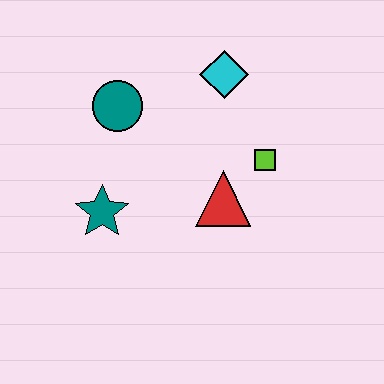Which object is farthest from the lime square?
The teal star is farthest from the lime square.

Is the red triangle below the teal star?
No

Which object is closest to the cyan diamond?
The lime square is closest to the cyan diamond.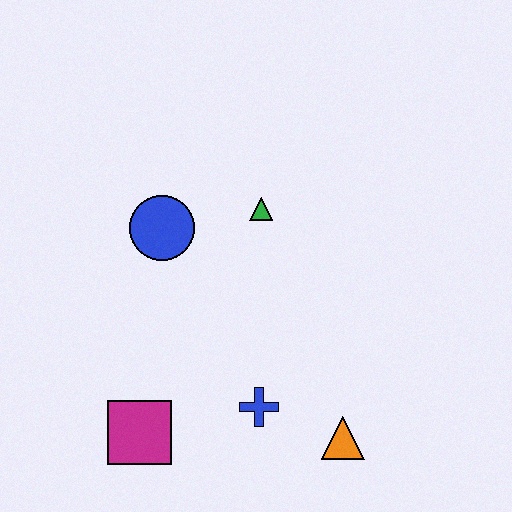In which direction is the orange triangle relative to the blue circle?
The orange triangle is below the blue circle.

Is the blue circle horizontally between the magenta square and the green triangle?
Yes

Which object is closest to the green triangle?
The blue circle is closest to the green triangle.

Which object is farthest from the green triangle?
The magenta square is farthest from the green triangle.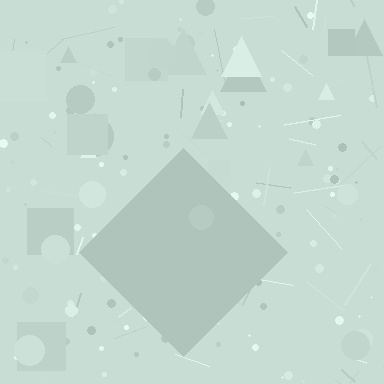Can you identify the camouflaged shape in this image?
The camouflaged shape is a diamond.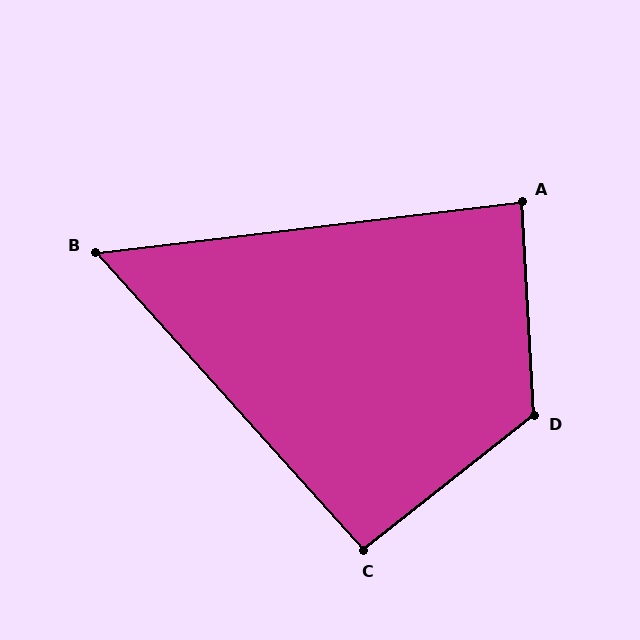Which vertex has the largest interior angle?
D, at approximately 125 degrees.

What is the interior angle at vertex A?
Approximately 86 degrees (approximately right).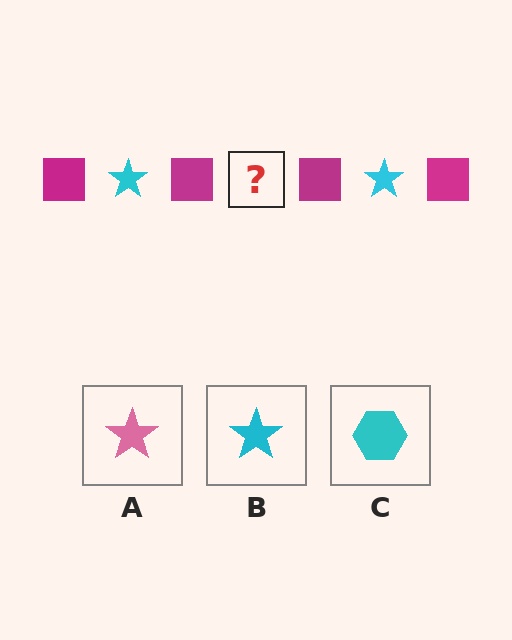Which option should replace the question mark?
Option B.